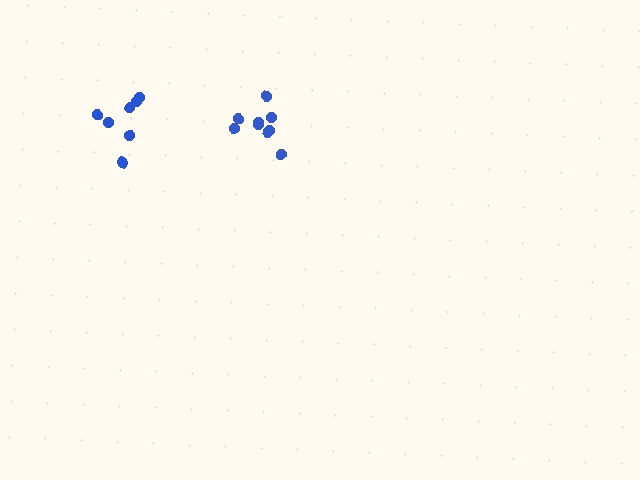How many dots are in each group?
Group 1: 9 dots, Group 2: 7 dots (16 total).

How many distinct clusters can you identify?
There are 2 distinct clusters.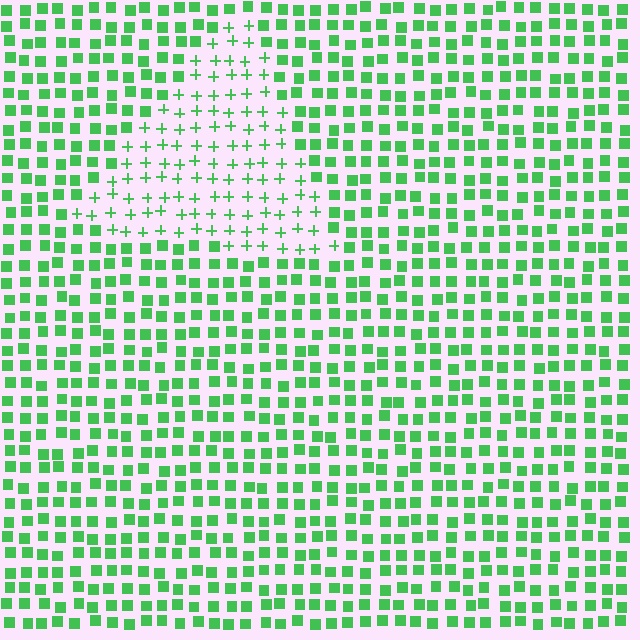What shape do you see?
I see a triangle.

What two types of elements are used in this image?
The image uses plus signs inside the triangle region and squares outside it.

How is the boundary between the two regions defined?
The boundary is defined by a change in element shape: plus signs inside vs. squares outside. All elements share the same color and spacing.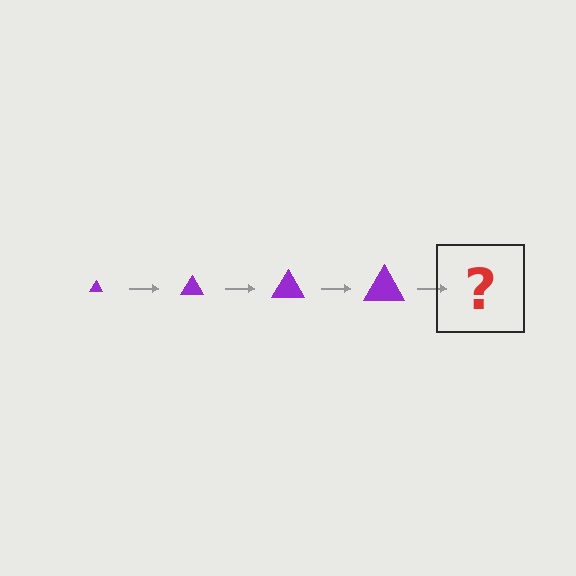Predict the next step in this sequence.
The next step is a purple triangle, larger than the previous one.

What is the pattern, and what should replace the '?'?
The pattern is that the triangle gets progressively larger each step. The '?' should be a purple triangle, larger than the previous one.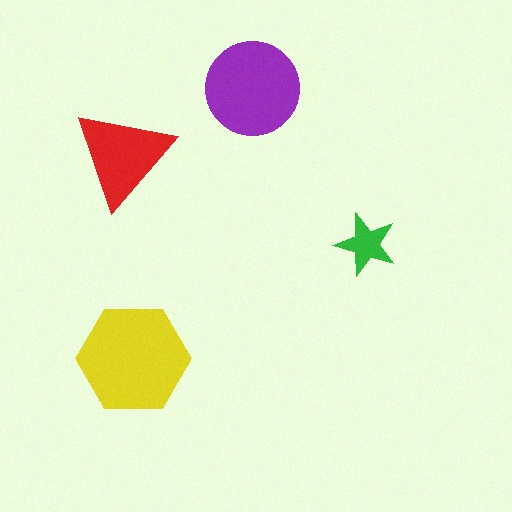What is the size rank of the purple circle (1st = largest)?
2nd.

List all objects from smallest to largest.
The green star, the red triangle, the purple circle, the yellow hexagon.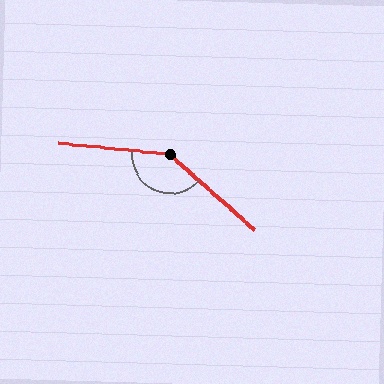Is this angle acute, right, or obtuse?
It is obtuse.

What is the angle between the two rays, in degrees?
Approximately 144 degrees.